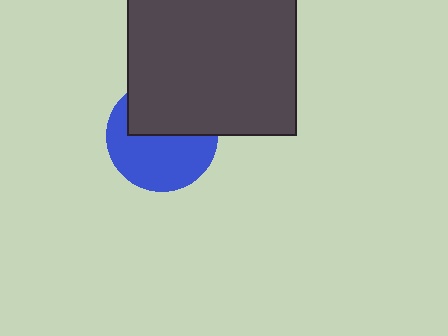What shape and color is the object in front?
The object in front is a dark gray rectangle.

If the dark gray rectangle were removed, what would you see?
You would see the complete blue circle.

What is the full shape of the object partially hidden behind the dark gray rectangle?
The partially hidden object is a blue circle.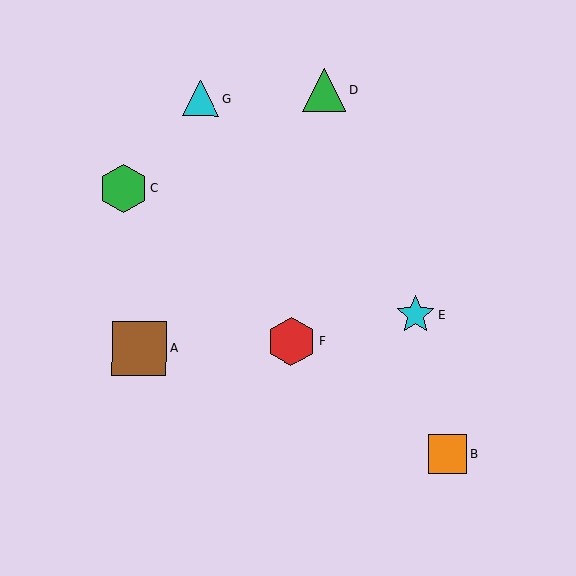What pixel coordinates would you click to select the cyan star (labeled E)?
Click at (415, 315) to select the cyan star E.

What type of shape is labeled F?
Shape F is a red hexagon.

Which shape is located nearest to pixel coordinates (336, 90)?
The green triangle (labeled D) at (325, 90) is nearest to that location.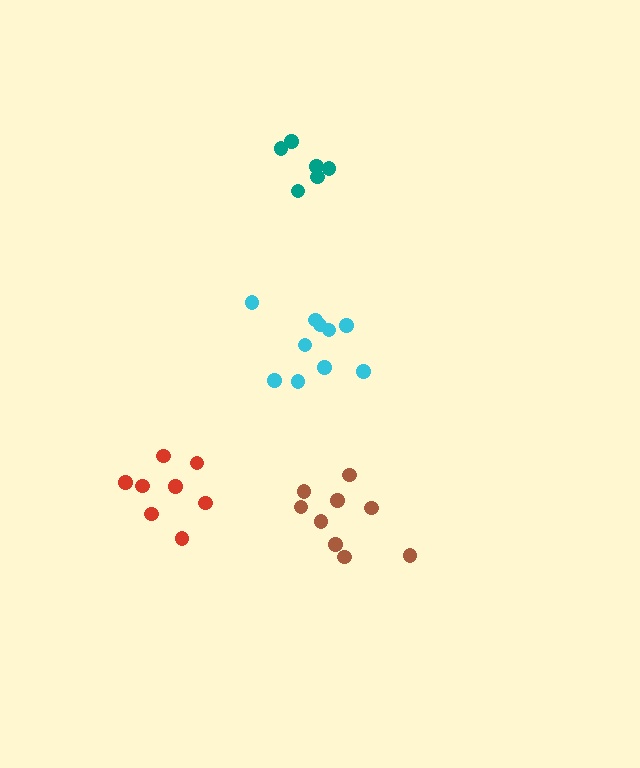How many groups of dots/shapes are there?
There are 4 groups.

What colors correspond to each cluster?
The clusters are colored: brown, teal, cyan, red.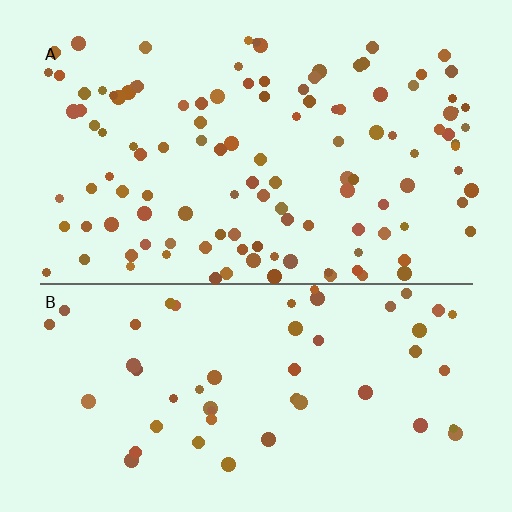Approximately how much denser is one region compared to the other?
Approximately 2.3× — region A over region B.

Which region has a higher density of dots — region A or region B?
A (the top).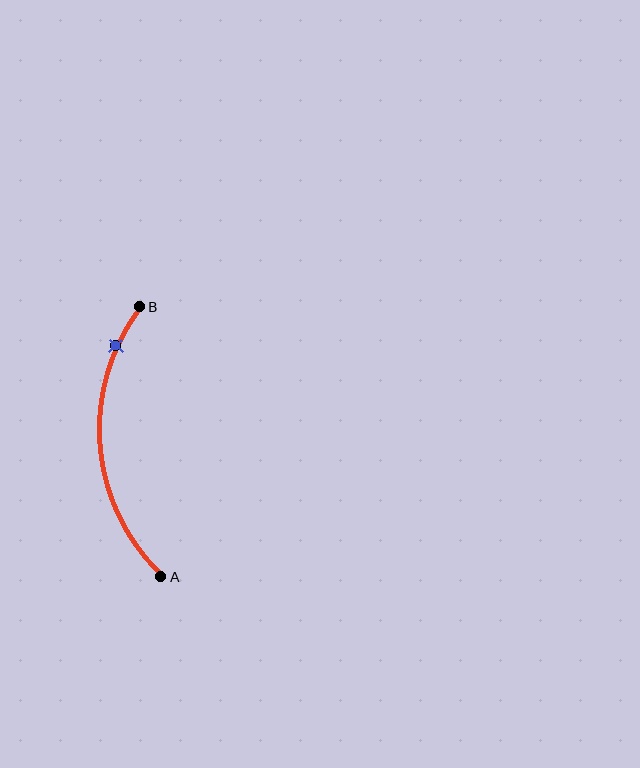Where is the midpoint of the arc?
The arc midpoint is the point on the curve farthest from the straight line joining A and B. It sits to the left of that line.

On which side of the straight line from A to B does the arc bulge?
The arc bulges to the left of the straight line connecting A and B.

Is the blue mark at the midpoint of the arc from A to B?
No. The blue mark lies on the arc but is closer to endpoint B. The arc midpoint would be at the point on the curve equidistant along the arc from both A and B.